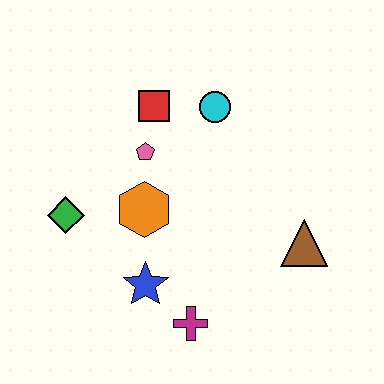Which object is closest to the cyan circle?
The red square is closest to the cyan circle.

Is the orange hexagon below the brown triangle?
No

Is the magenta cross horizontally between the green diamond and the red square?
No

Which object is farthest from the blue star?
The cyan circle is farthest from the blue star.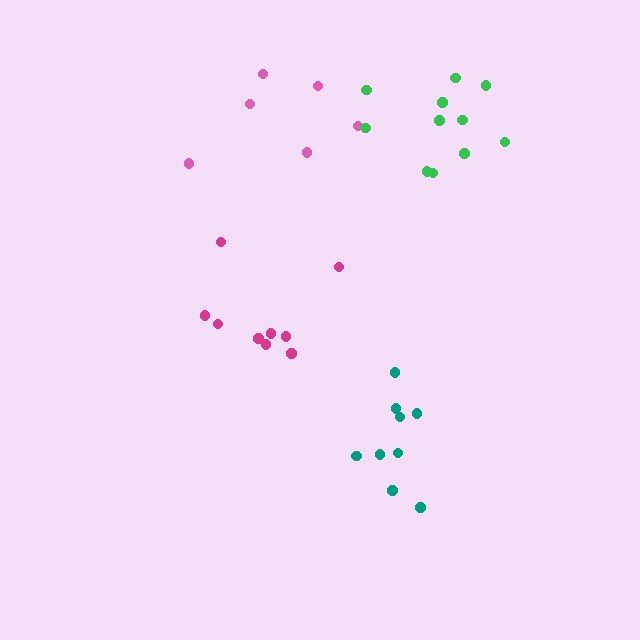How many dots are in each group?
Group 1: 6 dots, Group 2: 9 dots, Group 3: 9 dots, Group 4: 11 dots (35 total).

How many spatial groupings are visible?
There are 4 spatial groupings.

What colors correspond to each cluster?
The clusters are colored: pink, magenta, teal, green.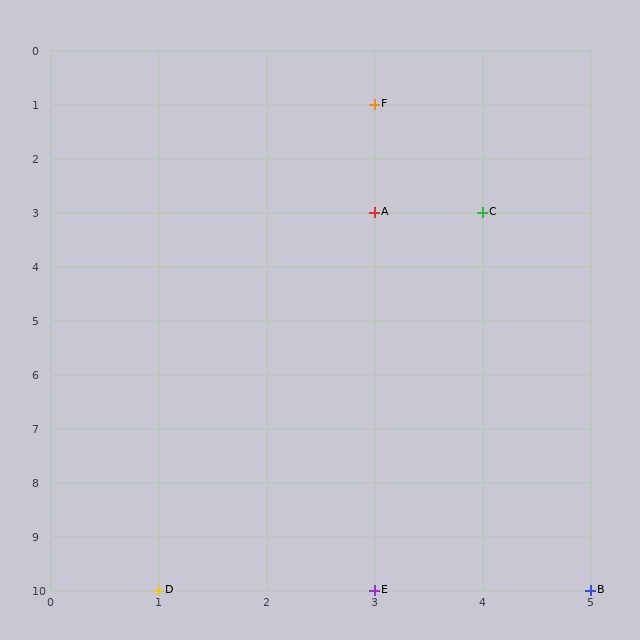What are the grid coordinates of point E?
Point E is at grid coordinates (3, 10).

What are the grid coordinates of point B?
Point B is at grid coordinates (5, 10).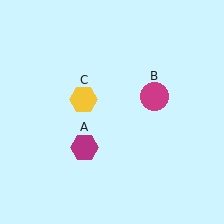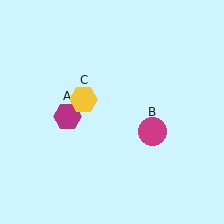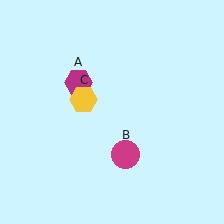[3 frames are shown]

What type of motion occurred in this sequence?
The magenta hexagon (object A), magenta circle (object B) rotated clockwise around the center of the scene.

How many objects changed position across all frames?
2 objects changed position: magenta hexagon (object A), magenta circle (object B).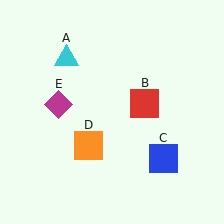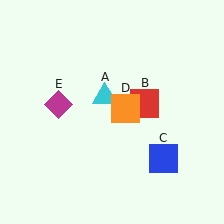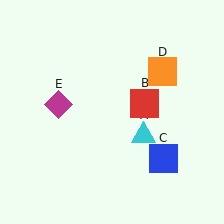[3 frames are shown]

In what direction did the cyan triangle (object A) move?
The cyan triangle (object A) moved down and to the right.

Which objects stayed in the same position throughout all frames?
Red square (object B) and blue square (object C) and magenta diamond (object E) remained stationary.